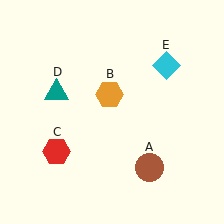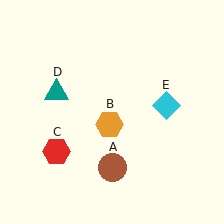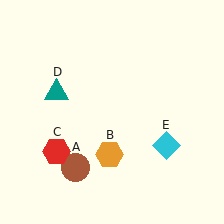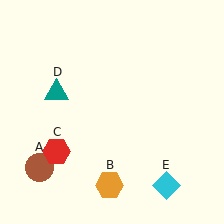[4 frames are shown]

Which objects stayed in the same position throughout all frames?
Red hexagon (object C) and teal triangle (object D) remained stationary.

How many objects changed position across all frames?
3 objects changed position: brown circle (object A), orange hexagon (object B), cyan diamond (object E).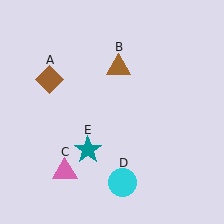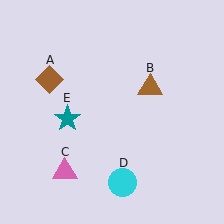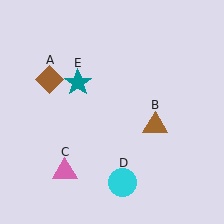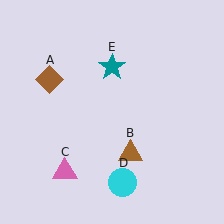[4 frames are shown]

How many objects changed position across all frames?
2 objects changed position: brown triangle (object B), teal star (object E).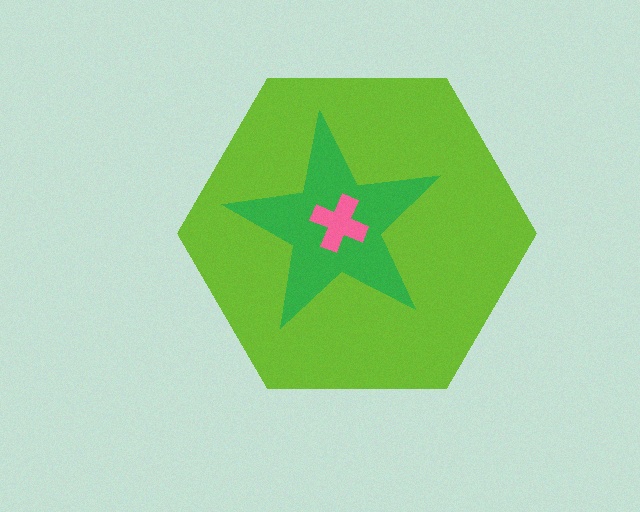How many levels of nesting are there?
3.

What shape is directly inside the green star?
The pink cross.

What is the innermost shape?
The pink cross.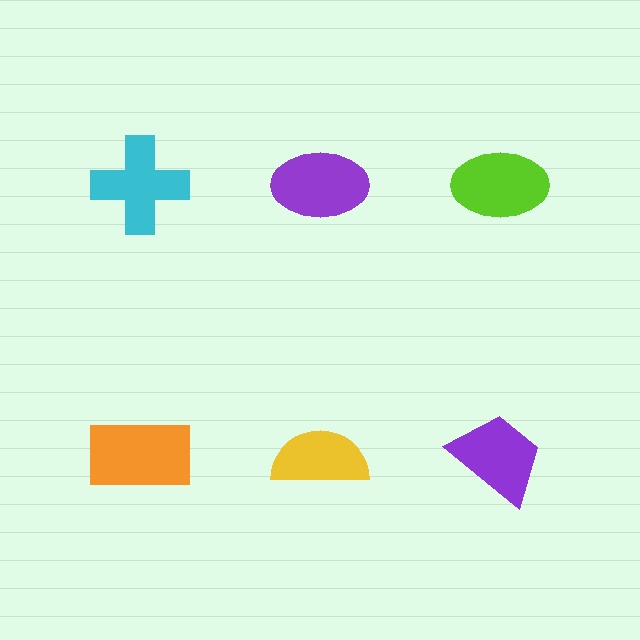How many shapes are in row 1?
3 shapes.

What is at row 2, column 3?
A purple trapezoid.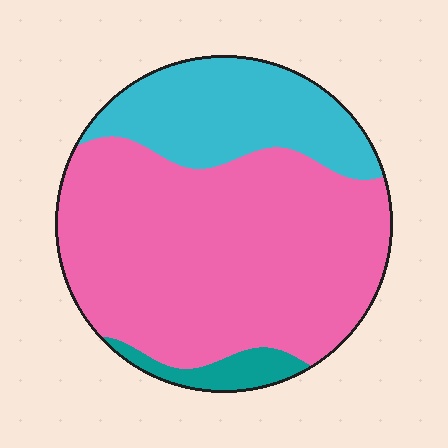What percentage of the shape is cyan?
Cyan takes up about one quarter (1/4) of the shape.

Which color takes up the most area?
Pink, at roughly 70%.